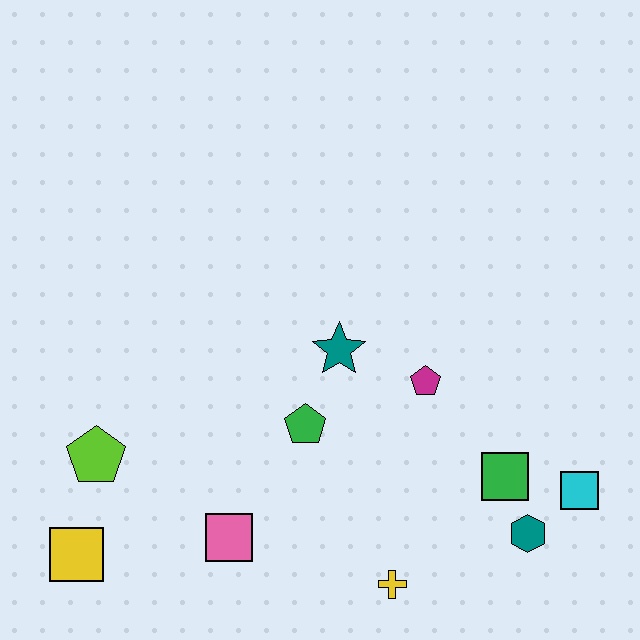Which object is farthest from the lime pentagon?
The cyan square is farthest from the lime pentagon.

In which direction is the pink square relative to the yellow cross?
The pink square is to the left of the yellow cross.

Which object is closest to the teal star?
The green pentagon is closest to the teal star.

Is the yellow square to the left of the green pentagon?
Yes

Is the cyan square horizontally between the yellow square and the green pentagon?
No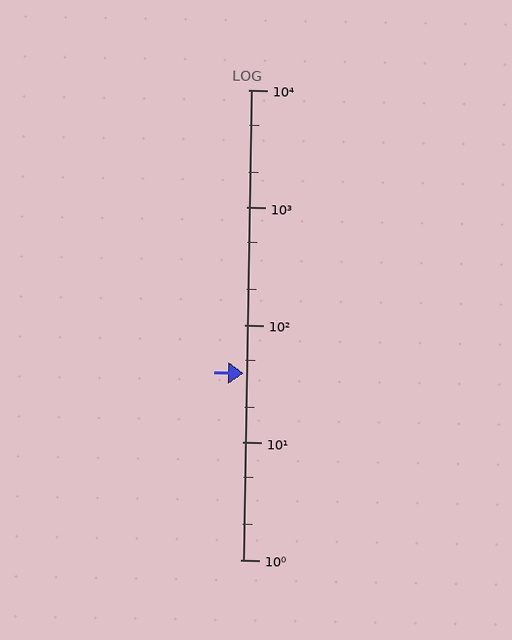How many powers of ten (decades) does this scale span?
The scale spans 4 decades, from 1 to 10000.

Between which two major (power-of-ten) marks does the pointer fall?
The pointer is between 10 and 100.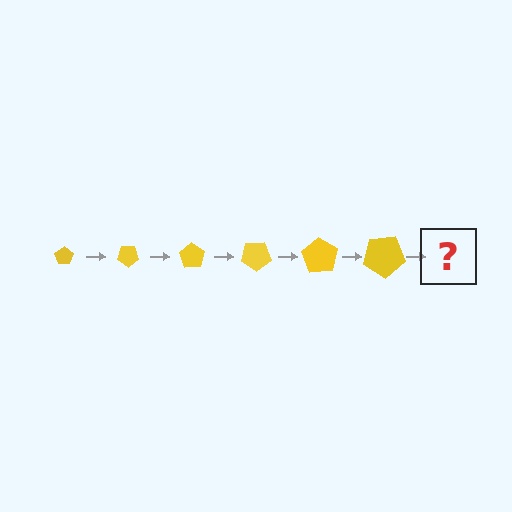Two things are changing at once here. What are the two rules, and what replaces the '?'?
The two rules are that the pentagon grows larger each step and it rotates 35 degrees each step. The '?' should be a pentagon, larger than the previous one and rotated 210 degrees from the start.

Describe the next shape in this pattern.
It should be a pentagon, larger than the previous one and rotated 210 degrees from the start.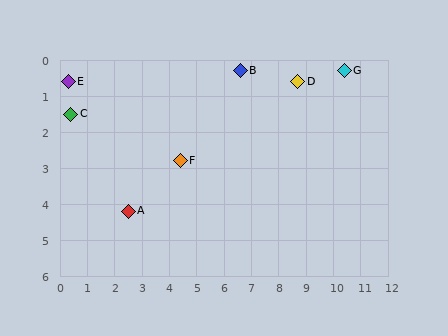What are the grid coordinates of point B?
Point B is at approximately (6.6, 0.3).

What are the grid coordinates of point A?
Point A is at approximately (2.5, 4.2).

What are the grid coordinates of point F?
Point F is at approximately (4.4, 2.8).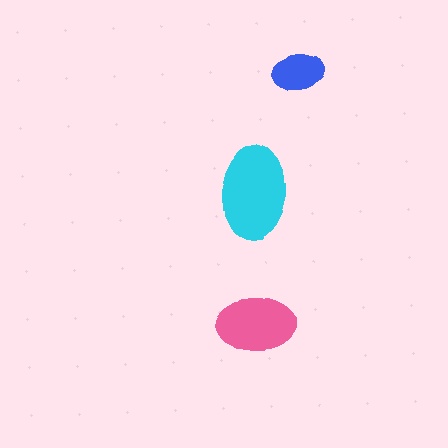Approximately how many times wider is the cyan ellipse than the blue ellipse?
About 2 times wider.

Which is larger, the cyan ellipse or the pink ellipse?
The cyan one.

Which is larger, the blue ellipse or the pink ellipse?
The pink one.